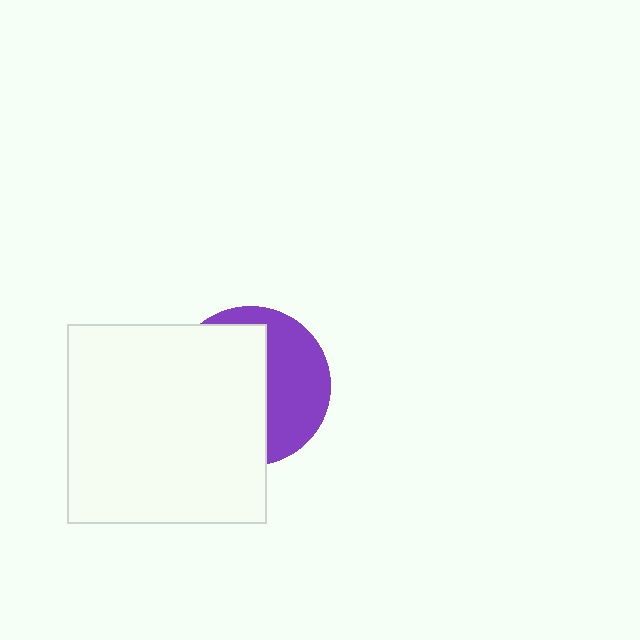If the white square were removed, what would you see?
You would see the complete purple circle.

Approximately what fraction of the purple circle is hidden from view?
Roughly 59% of the purple circle is hidden behind the white square.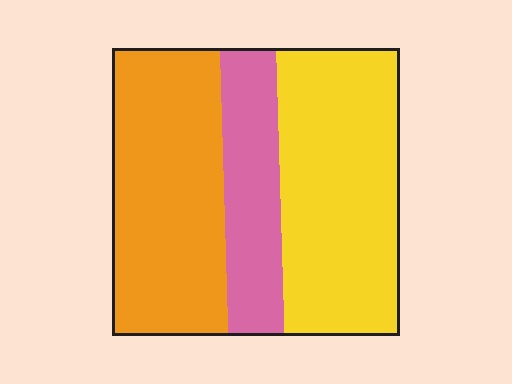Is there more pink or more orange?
Orange.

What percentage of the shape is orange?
Orange covers roughly 40% of the shape.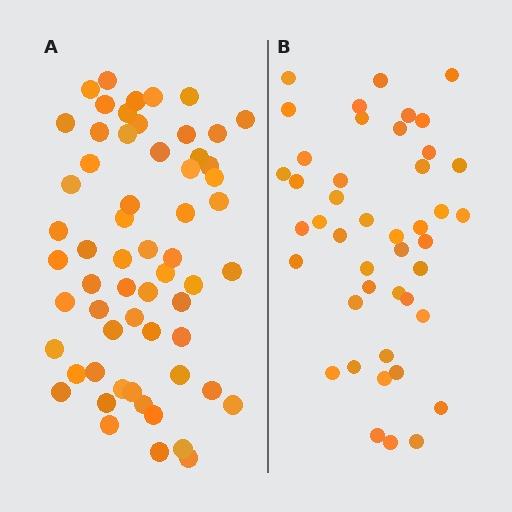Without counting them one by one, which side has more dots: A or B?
Region A (the left region) has more dots.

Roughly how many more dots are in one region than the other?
Region A has approximately 15 more dots than region B.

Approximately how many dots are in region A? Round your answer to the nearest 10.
About 60 dots.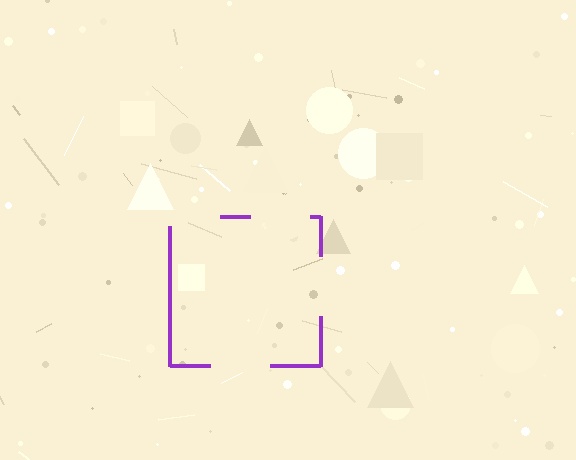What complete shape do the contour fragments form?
The contour fragments form a square.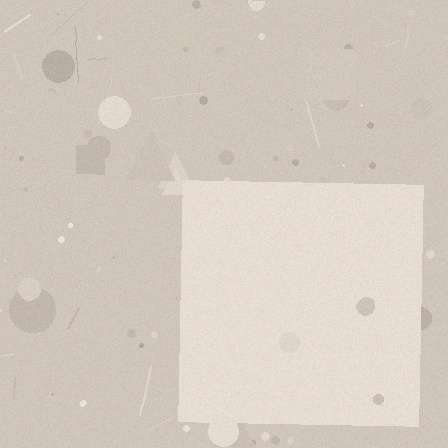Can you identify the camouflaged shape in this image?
The camouflaged shape is a square.